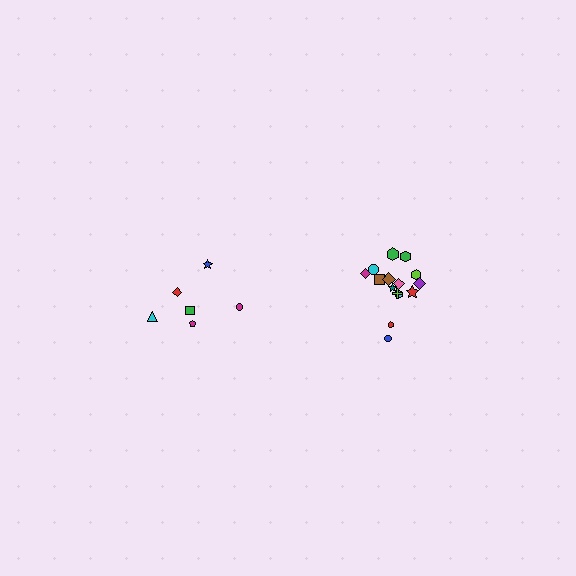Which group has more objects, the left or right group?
The right group.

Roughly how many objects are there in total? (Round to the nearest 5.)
Roughly 20 objects in total.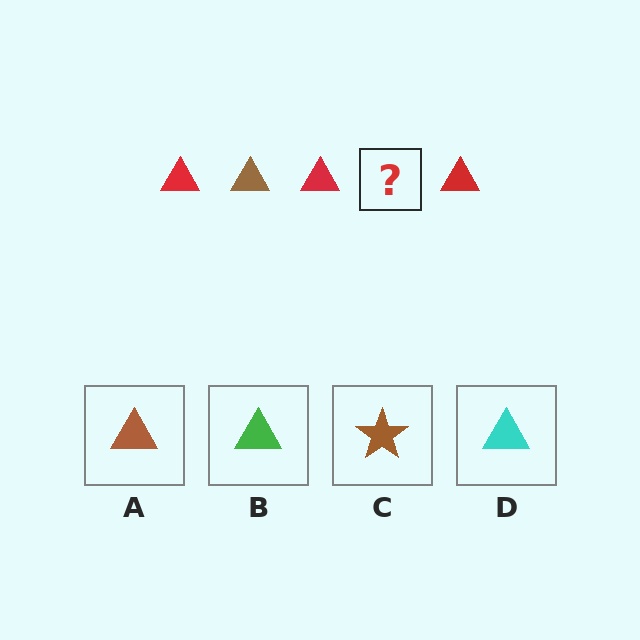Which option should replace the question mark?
Option A.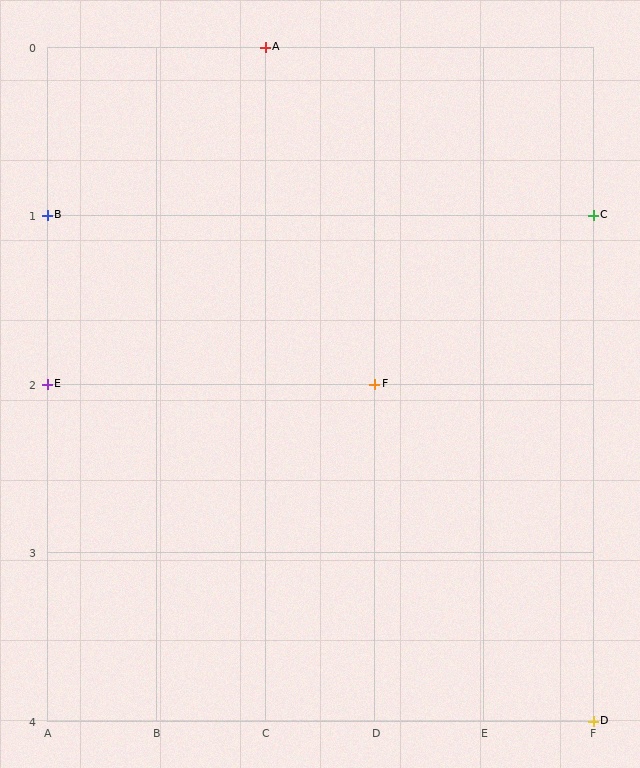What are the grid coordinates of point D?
Point D is at grid coordinates (F, 4).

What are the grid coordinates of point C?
Point C is at grid coordinates (F, 1).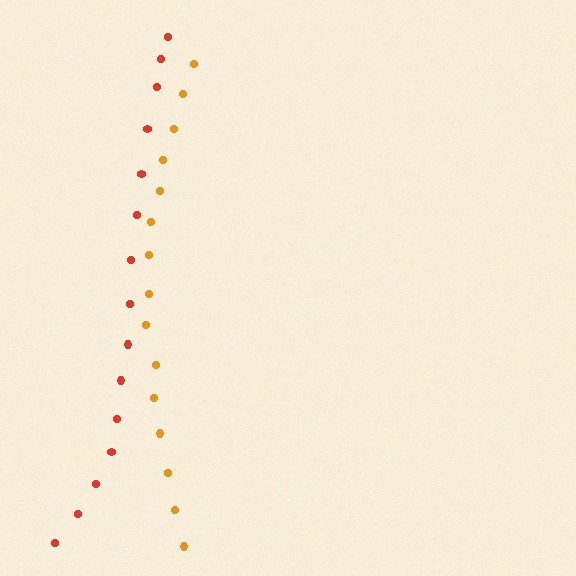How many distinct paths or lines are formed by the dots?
There are 2 distinct paths.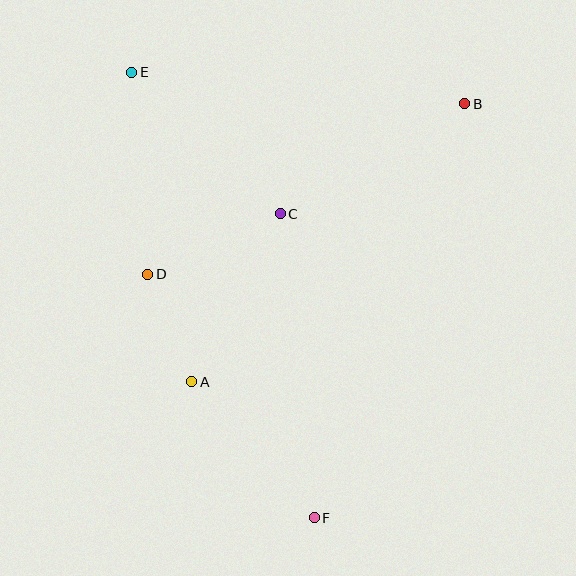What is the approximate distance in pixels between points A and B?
The distance between A and B is approximately 390 pixels.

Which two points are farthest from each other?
Points E and F are farthest from each other.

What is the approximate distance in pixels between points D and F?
The distance between D and F is approximately 295 pixels.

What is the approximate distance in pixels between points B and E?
The distance between B and E is approximately 335 pixels.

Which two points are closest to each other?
Points A and D are closest to each other.